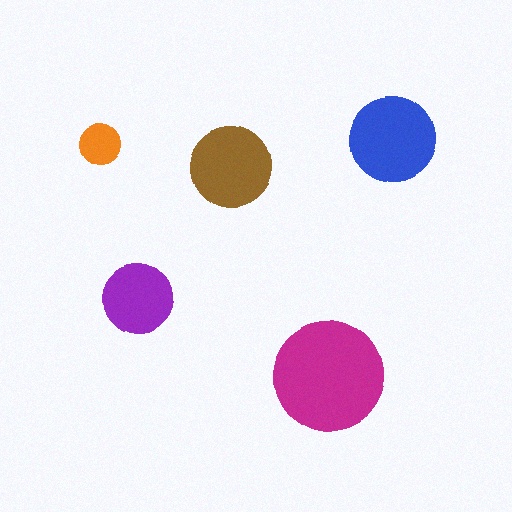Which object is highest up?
The orange circle is topmost.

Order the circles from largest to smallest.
the magenta one, the blue one, the brown one, the purple one, the orange one.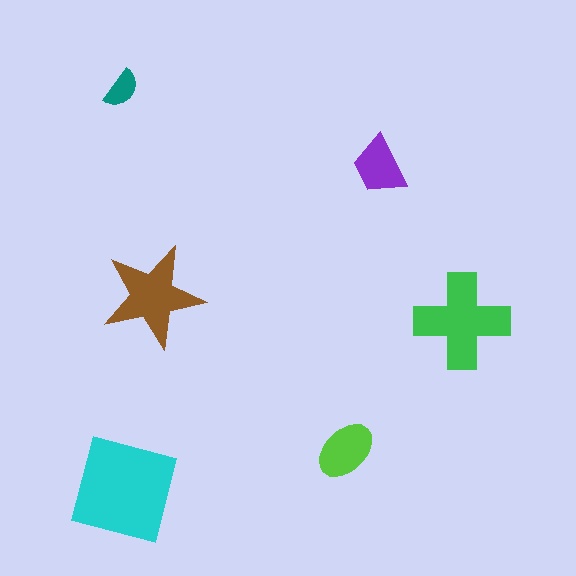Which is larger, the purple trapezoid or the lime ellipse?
The lime ellipse.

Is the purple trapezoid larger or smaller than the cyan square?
Smaller.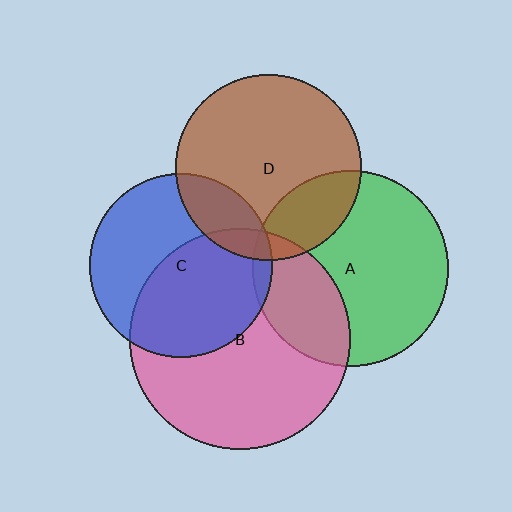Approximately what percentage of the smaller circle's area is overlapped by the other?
Approximately 20%.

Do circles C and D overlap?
Yes.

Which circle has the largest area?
Circle B (pink).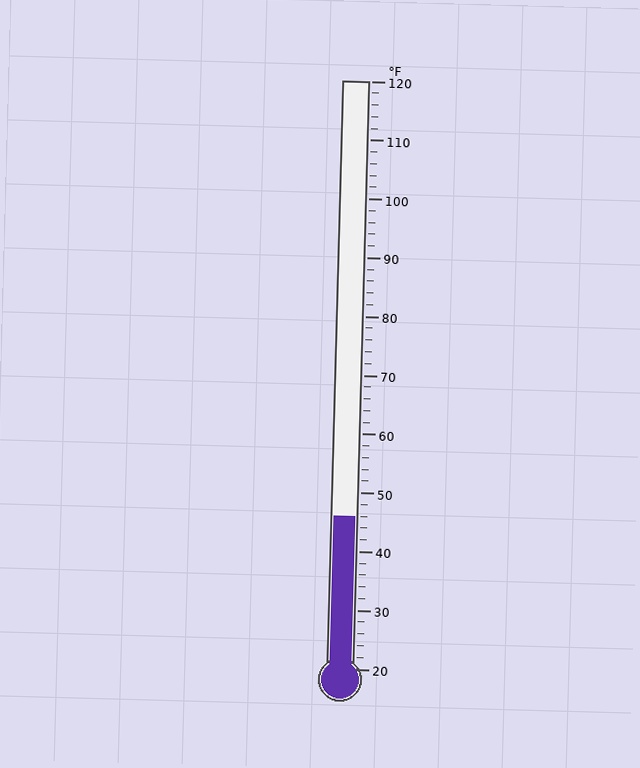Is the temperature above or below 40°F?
The temperature is above 40°F.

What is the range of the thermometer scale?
The thermometer scale ranges from 20°F to 120°F.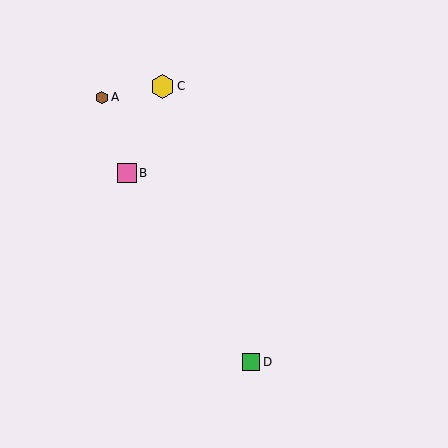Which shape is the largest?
The yellow hexagon (labeled C) is the largest.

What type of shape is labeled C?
Shape C is a yellow hexagon.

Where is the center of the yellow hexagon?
The center of the yellow hexagon is at (163, 87).